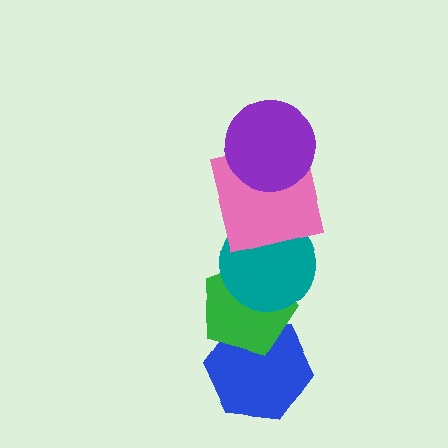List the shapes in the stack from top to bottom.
From top to bottom: the purple circle, the pink square, the teal circle, the green pentagon, the blue hexagon.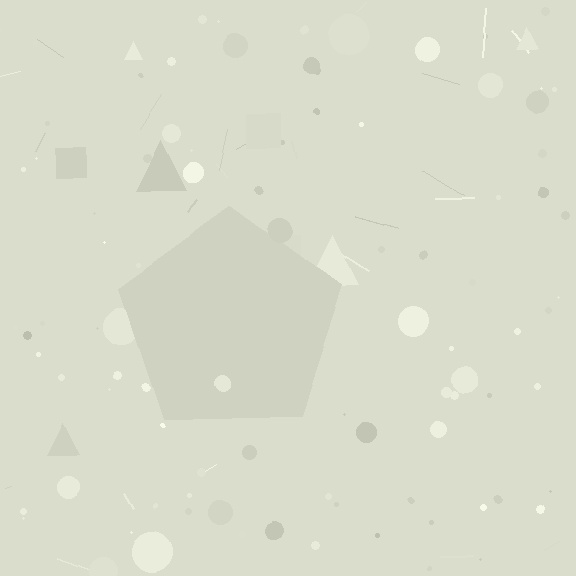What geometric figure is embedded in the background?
A pentagon is embedded in the background.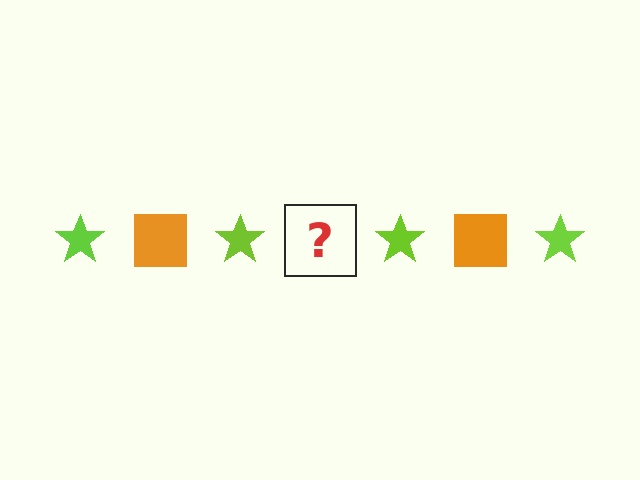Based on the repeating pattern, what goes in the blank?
The blank should be an orange square.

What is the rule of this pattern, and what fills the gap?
The rule is that the pattern alternates between lime star and orange square. The gap should be filled with an orange square.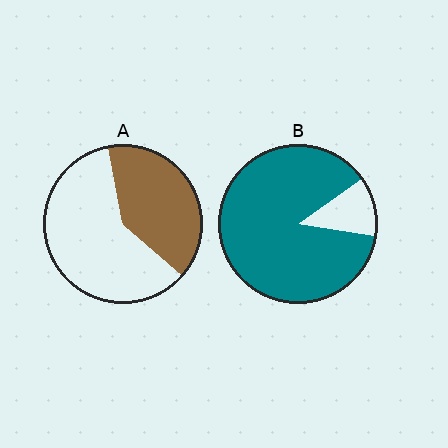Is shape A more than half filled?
No.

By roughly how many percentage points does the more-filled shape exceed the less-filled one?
By roughly 50 percentage points (B over A).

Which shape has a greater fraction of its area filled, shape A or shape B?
Shape B.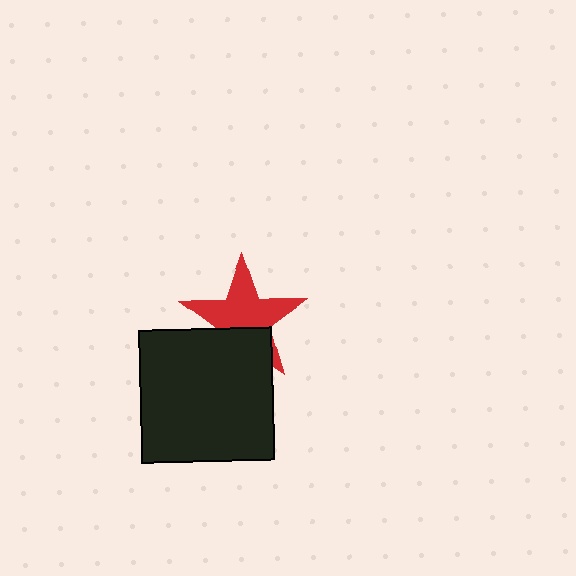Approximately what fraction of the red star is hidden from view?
Roughly 35% of the red star is hidden behind the black square.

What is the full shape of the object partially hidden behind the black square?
The partially hidden object is a red star.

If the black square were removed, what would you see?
You would see the complete red star.